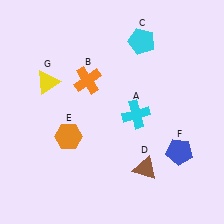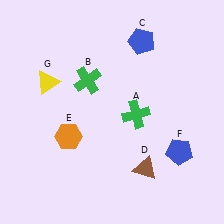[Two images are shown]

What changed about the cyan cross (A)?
In Image 1, A is cyan. In Image 2, it changed to green.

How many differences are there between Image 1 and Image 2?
There are 3 differences between the two images.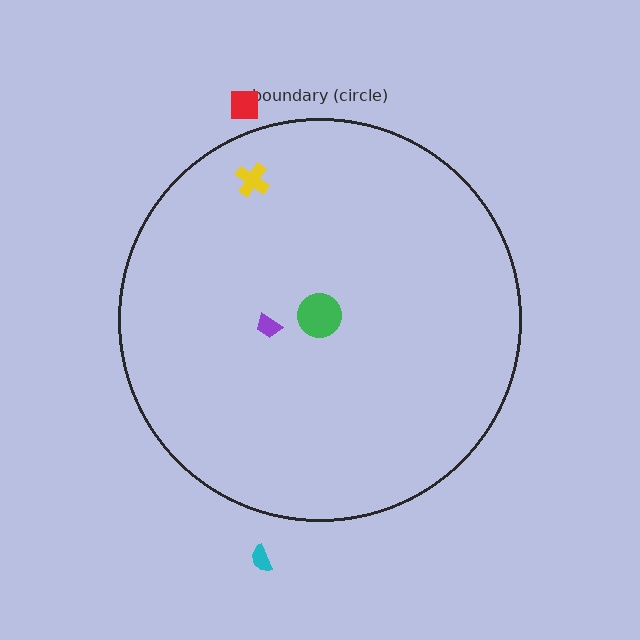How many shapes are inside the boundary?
3 inside, 2 outside.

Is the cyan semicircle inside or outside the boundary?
Outside.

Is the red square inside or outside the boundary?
Outside.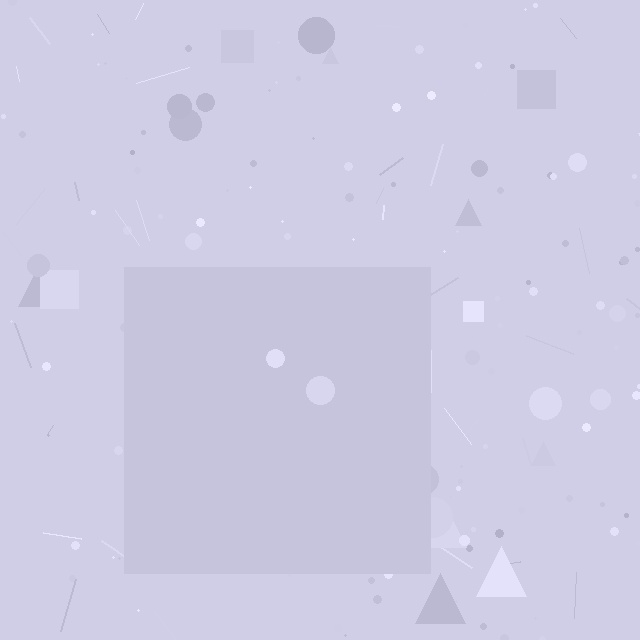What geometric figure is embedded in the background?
A square is embedded in the background.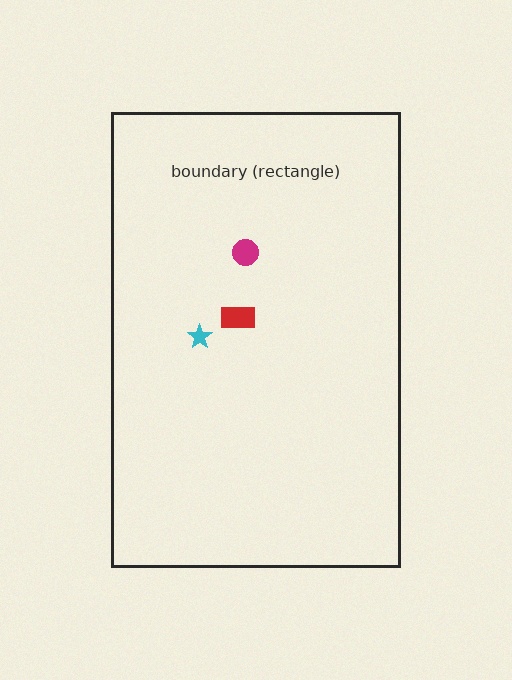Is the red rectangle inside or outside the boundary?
Inside.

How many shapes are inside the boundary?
3 inside, 0 outside.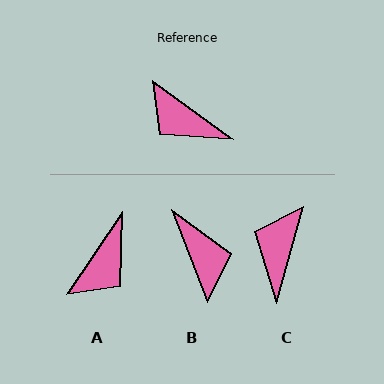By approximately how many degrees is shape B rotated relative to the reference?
Approximately 148 degrees counter-clockwise.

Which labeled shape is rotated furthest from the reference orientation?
B, about 148 degrees away.